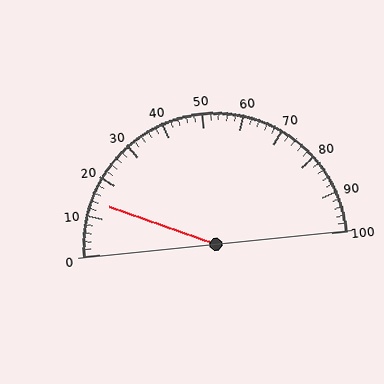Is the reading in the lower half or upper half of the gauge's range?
The reading is in the lower half of the range (0 to 100).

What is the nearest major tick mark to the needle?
The nearest major tick mark is 10.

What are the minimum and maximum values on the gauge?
The gauge ranges from 0 to 100.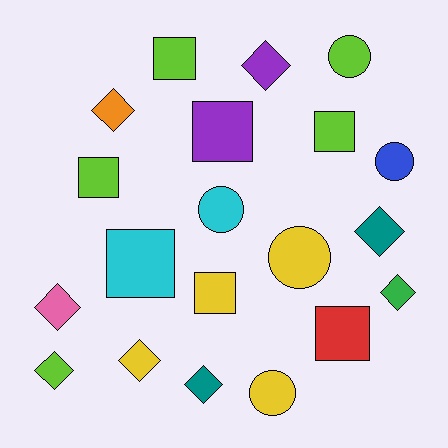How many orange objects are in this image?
There is 1 orange object.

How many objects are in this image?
There are 20 objects.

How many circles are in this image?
There are 5 circles.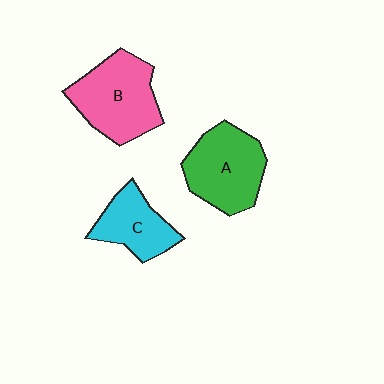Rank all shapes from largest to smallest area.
From largest to smallest: B (pink), A (green), C (cyan).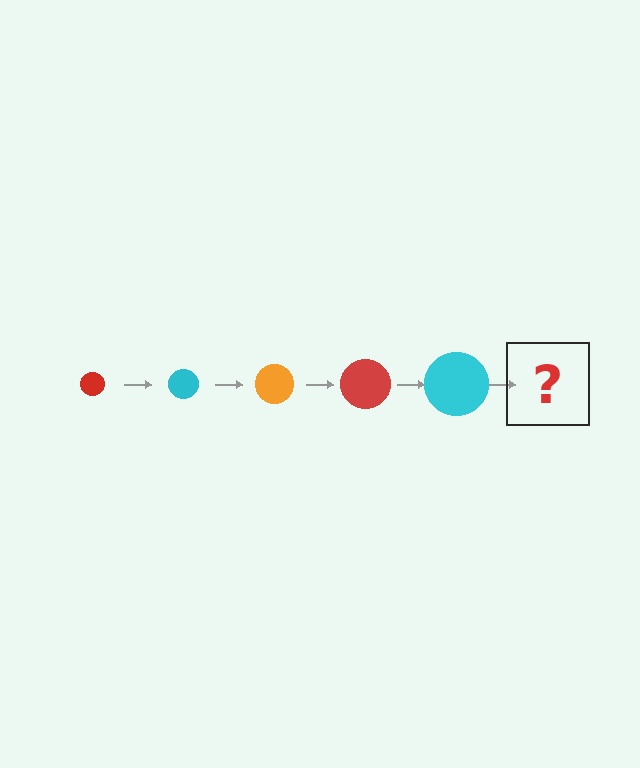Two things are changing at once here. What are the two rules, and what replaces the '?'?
The two rules are that the circle grows larger each step and the color cycles through red, cyan, and orange. The '?' should be an orange circle, larger than the previous one.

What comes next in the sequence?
The next element should be an orange circle, larger than the previous one.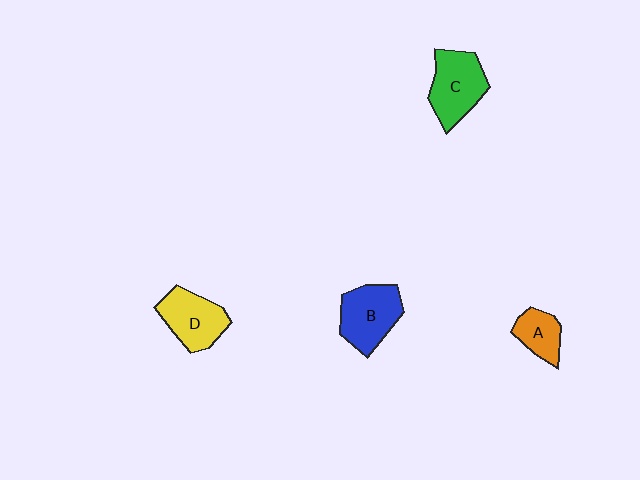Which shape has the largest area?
Shape C (green).